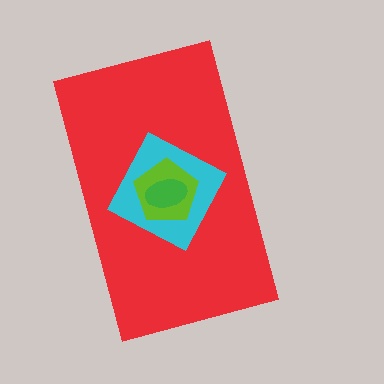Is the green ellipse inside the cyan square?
Yes.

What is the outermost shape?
The red rectangle.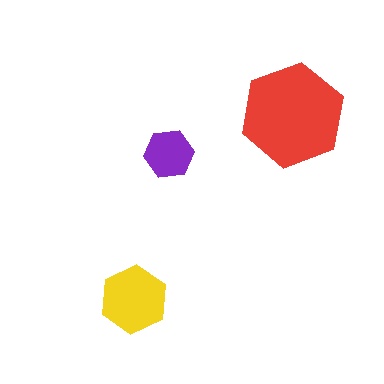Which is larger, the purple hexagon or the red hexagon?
The red one.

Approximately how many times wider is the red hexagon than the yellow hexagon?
About 1.5 times wider.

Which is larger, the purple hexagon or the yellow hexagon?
The yellow one.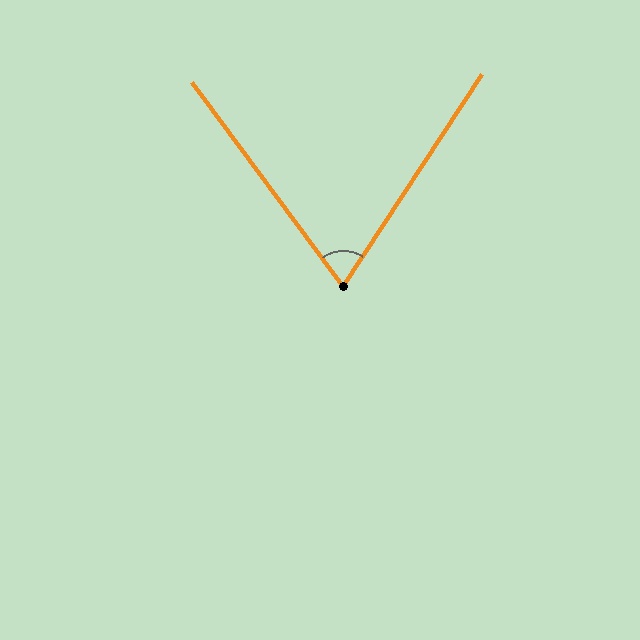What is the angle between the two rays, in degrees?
Approximately 70 degrees.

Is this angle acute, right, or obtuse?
It is acute.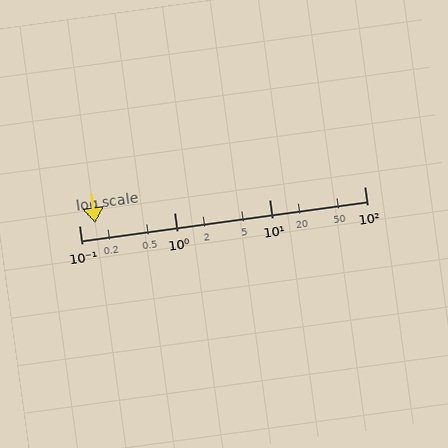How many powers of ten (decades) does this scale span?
The scale spans 3 decades, from 0.1 to 100.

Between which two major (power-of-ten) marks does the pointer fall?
The pointer is between 0.1 and 1.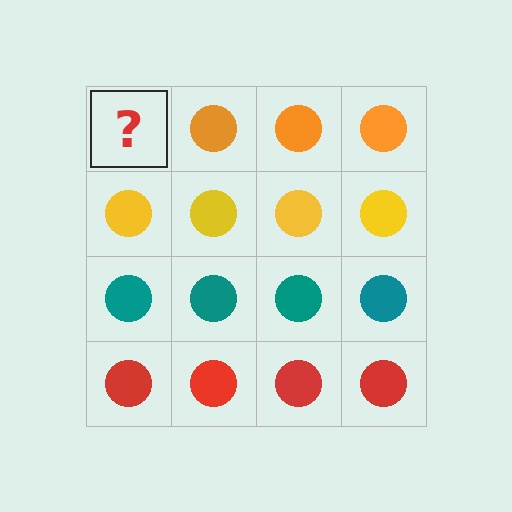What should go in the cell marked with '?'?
The missing cell should contain an orange circle.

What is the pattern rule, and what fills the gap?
The rule is that each row has a consistent color. The gap should be filled with an orange circle.